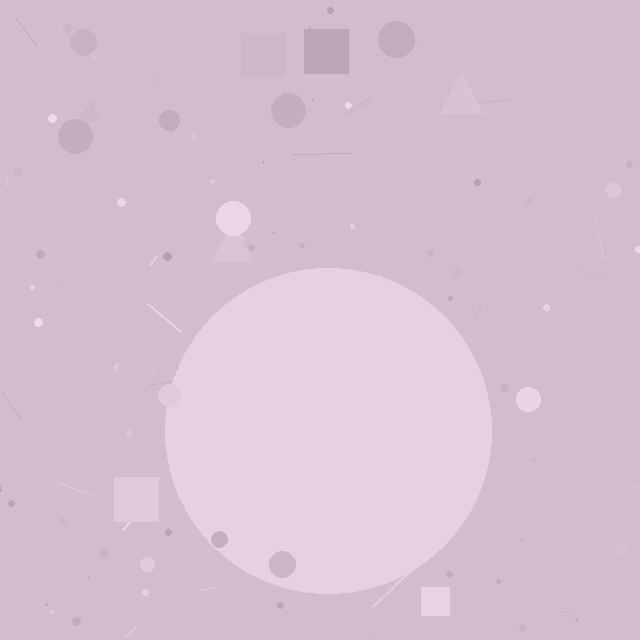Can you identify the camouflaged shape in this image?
The camouflaged shape is a circle.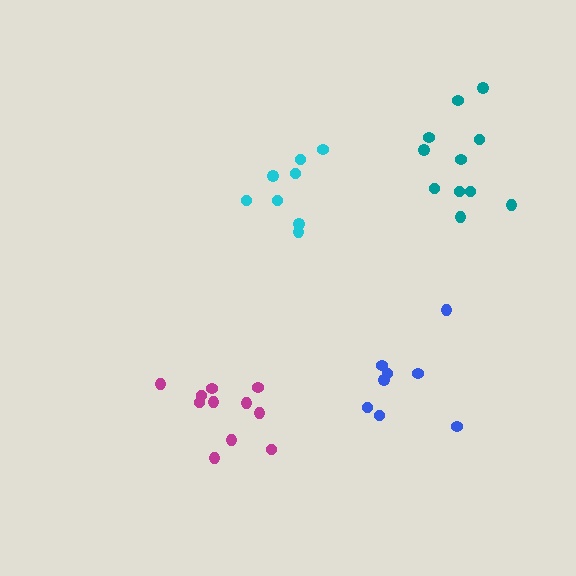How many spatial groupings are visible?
There are 4 spatial groupings.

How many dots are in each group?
Group 1: 8 dots, Group 2: 11 dots, Group 3: 8 dots, Group 4: 11 dots (38 total).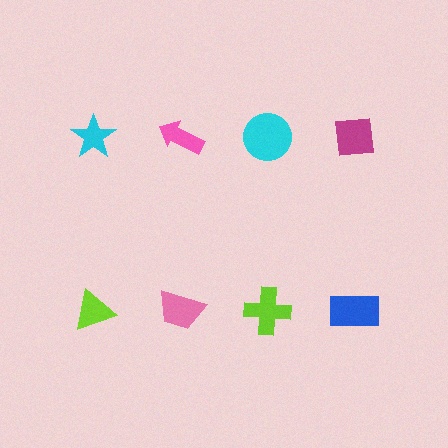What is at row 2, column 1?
A lime triangle.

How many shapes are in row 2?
4 shapes.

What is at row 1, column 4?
A magenta square.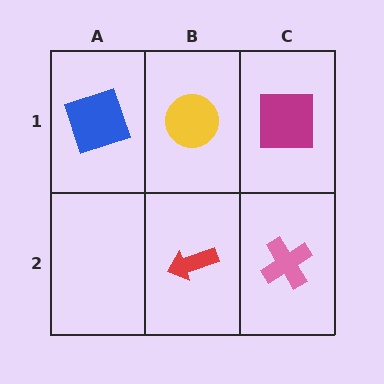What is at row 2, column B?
A red arrow.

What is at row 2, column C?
A pink cross.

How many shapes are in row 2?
2 shapes.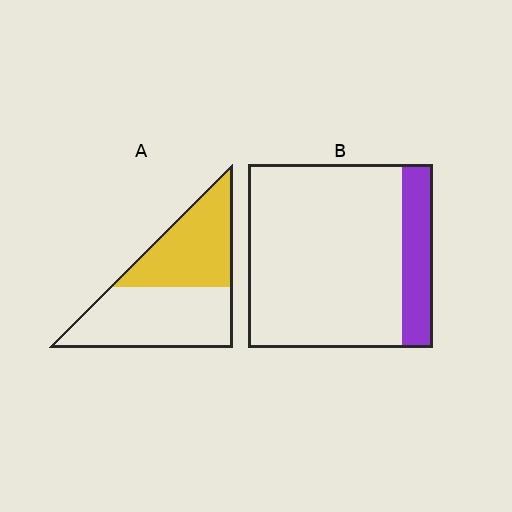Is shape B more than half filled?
No.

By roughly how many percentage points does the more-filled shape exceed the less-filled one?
By roughly 30 percentage points (A over B).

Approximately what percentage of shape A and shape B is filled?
A is approximately 45% and B is approximately 15%.